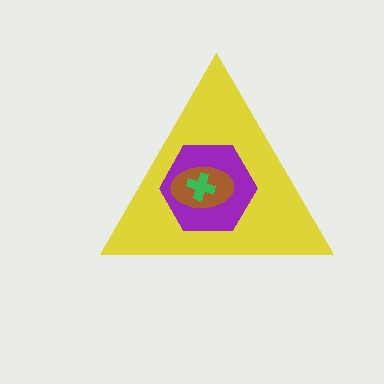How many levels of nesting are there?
4.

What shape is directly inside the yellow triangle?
The purple hexagon.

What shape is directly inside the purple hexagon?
The brown ellipse.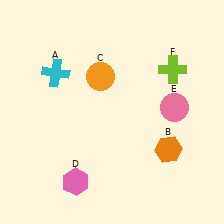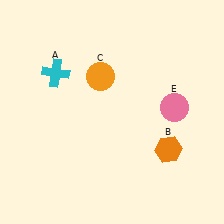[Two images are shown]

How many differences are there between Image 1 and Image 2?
There are 2 differences between the two images.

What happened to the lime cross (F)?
The lime cross (F) was removed in Image 2. It was in the top-right area of Image 1.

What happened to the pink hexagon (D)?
The pink hexagon (D) was removed in Image 2. It was in the bottom-left area of Image 1.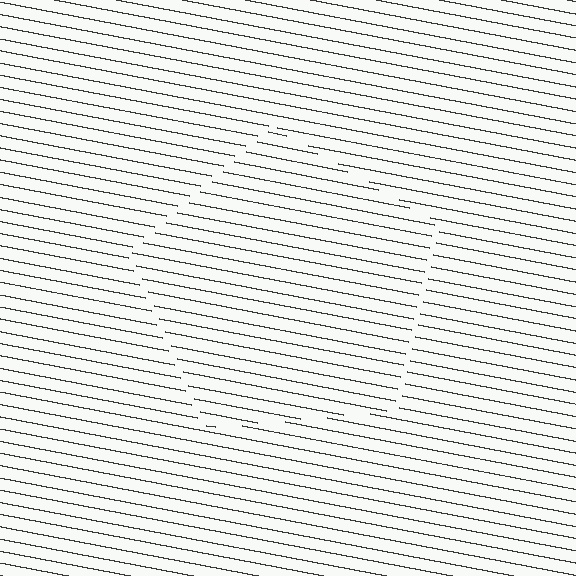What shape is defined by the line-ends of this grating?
An illusory pentagon. The interior of the shape contains the same grating, shifted by half a period — the contour is defined by the phase discontinuity where line-ends from the inner and outer gratings abut.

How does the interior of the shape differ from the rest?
The interior of the shape contains the same grating, shifted by half a period — the contour is defined by the phase discontinuity where line-ends from the inner and outer gratings abut.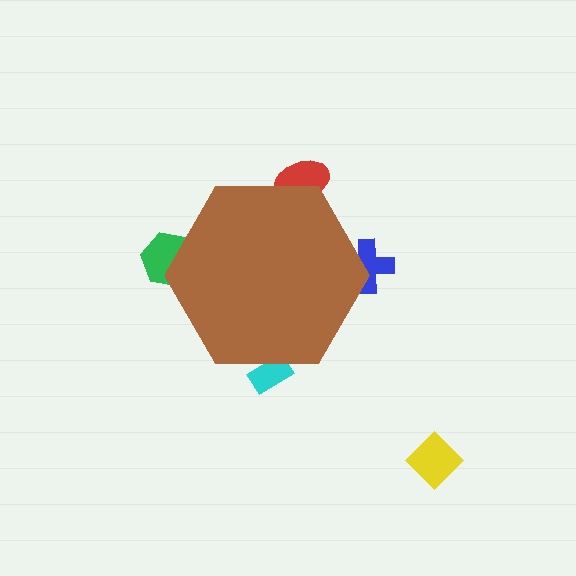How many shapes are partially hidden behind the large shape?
4 shapes are partially hidden.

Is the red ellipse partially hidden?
Yes, the red ellipse is partially hidden behind the brown hexagon.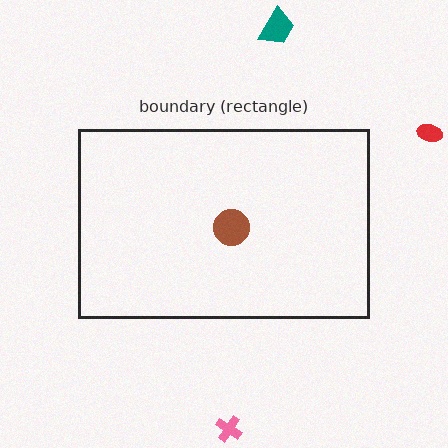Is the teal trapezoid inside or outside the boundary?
Outside.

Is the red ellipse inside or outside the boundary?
Outside.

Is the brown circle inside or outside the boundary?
Inside.